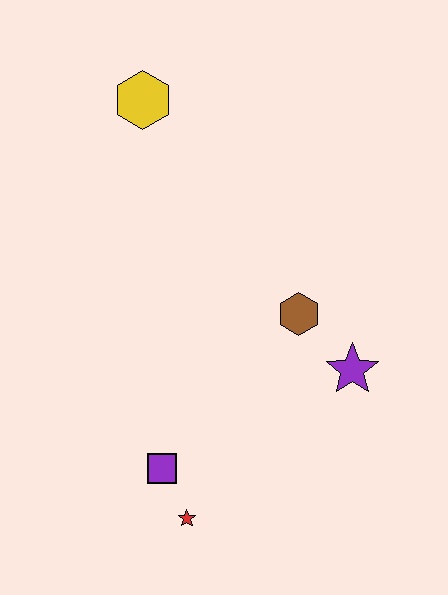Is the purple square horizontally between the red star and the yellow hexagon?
Yes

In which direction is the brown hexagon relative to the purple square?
The brown hexagon is above the purple square.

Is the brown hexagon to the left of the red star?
No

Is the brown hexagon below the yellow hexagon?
Yes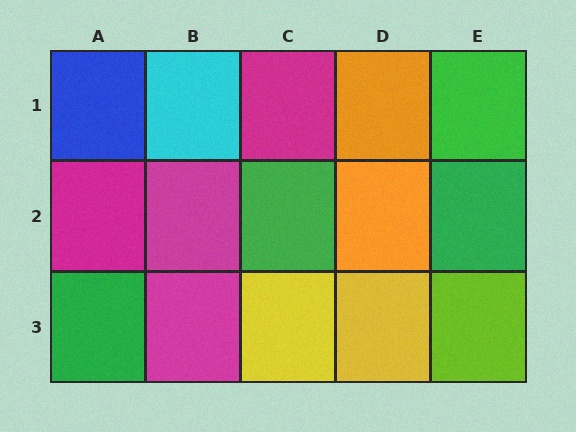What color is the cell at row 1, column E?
Green.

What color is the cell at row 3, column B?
Magenta.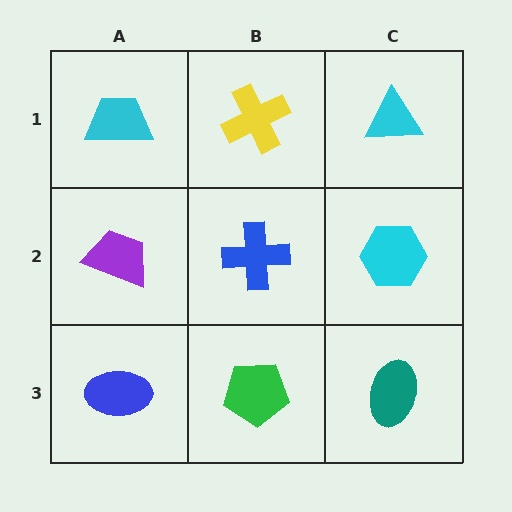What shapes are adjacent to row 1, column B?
A blue cross (row 2, column B), a cyan trapezoid (row 1, column A), a cyan triangle (row 1, column C).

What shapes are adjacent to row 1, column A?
A purple trapezoid (row 2, column A), a yellow cross (row 1, column B).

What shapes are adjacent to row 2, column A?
A cyan trapezoid (row 1, column A), a blue ellipse (row 3, column A), a blue cross (row 2, column B).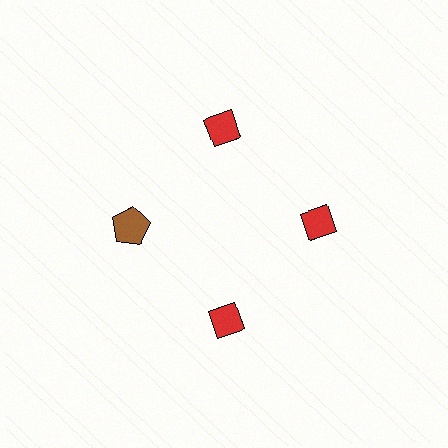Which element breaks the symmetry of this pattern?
The brown pentagon at roughly the 9 o'clock position breaks the symmetry. All other shapes are red diamonds.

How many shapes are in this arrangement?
There are 4 shapes arranged in a ring pattern.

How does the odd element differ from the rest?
It differs in both color (brown instead of red) and shape (pentagon instead of diamond).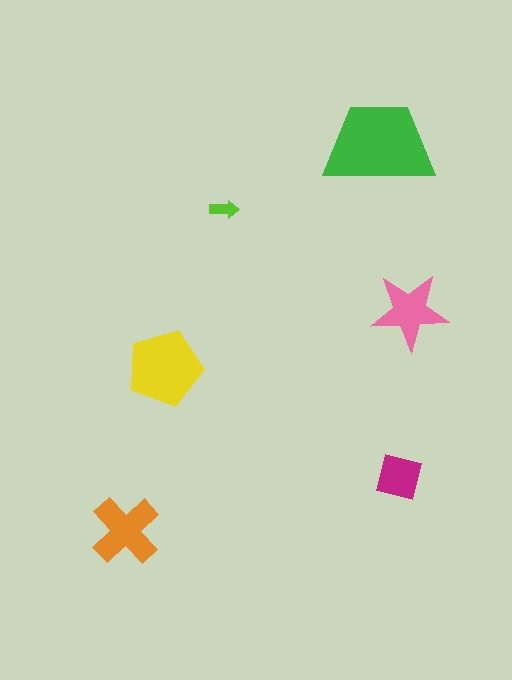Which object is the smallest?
The lime arrow.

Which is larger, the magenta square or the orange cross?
The orange cross.